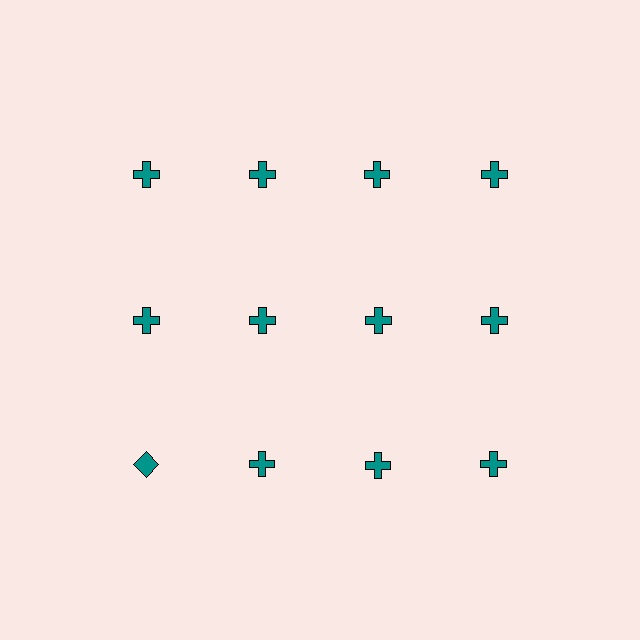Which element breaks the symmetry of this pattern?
The teal diamond in the third row, leftmost column breaks the symmetry. All other shapes are teal crosses.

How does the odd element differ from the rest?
It has a different shape: diamond instead of cross.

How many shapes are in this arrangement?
There are 12 shapes arranged in a grid pattern.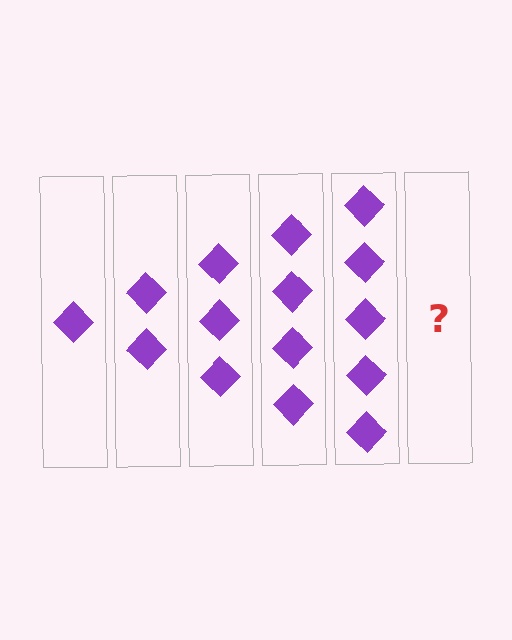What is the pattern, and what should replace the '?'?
The pattern is that each step adds one more diamond. The '?' should be 6 diamonds.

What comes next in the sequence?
The next element should be 6 diamonds.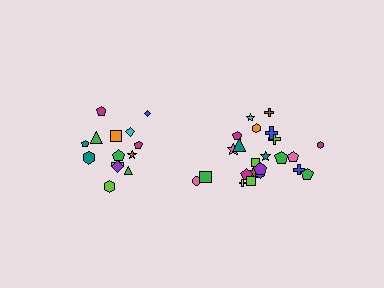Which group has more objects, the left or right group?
The right group.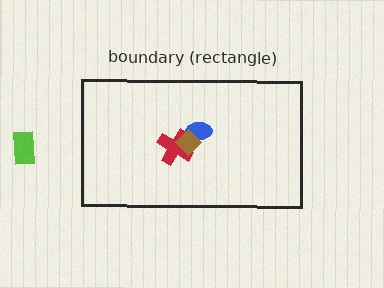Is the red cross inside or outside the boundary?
Inside.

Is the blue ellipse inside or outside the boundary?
Inside.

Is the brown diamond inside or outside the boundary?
Inside.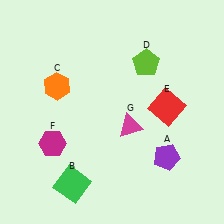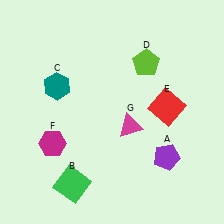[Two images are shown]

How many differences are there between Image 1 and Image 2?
There is 1 difference between the two images.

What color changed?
The hexagon (C) changed from orange in Image 1 to teal in Image 2.